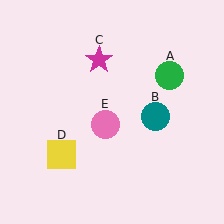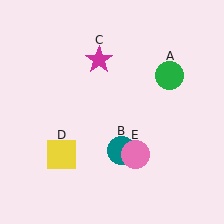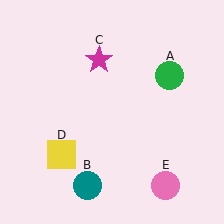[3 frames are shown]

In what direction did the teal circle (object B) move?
The teal circle (object B) moved down and to the left.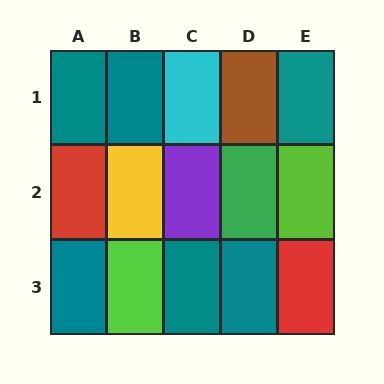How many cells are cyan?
1 cell is cyan.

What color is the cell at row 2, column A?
Red.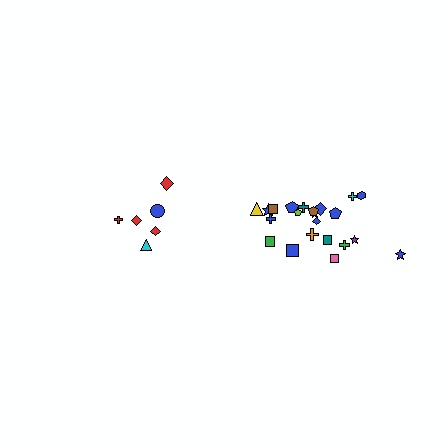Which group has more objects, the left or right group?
The right group.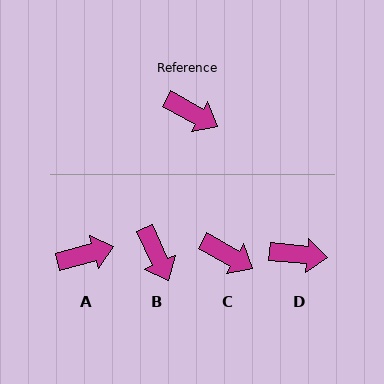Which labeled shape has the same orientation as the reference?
C.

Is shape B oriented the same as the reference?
No, it is off by about 37 degrees.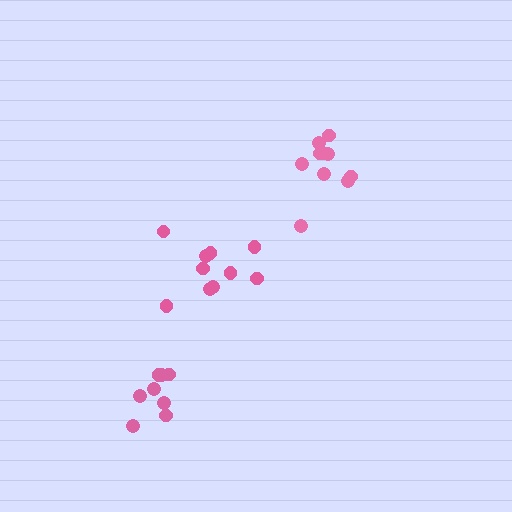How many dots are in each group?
Group 1: 10 dots, Group 2: 8 dots, Group 3: 10 dots (28 total).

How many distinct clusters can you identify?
There are 3 distinct clusters.